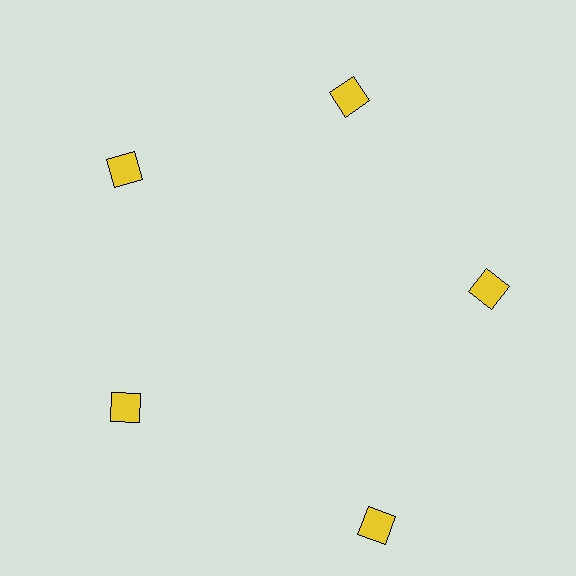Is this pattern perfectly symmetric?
No. The 5 yellow diamonds are arranged in a ring, but one element near the 5 o'clock position is pushed outward from the center, breaking the 5-fold rotational symmetry.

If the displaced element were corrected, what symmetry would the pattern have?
It would have 5-fold rotational symmetry — the pattern would map onto itself every 72 degrees.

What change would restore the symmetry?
The symmetry would be restored by moving it inward, back onto the ring so that all 5 diamonds sit at equal angles and equal distance from the center.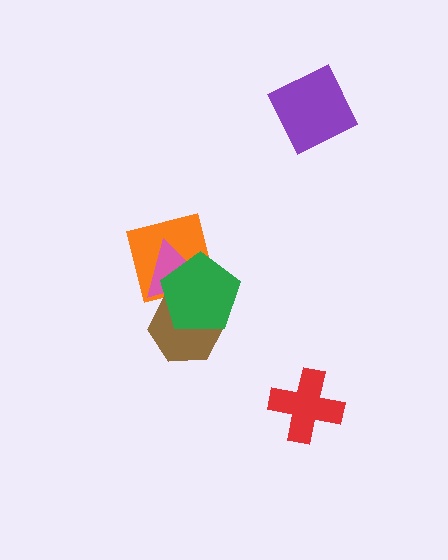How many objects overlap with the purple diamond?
0 objects overlap with the purple diamond.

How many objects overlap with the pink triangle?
3 objects overlap with the pink triangle.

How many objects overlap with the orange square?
2 objects overlap with the orange square.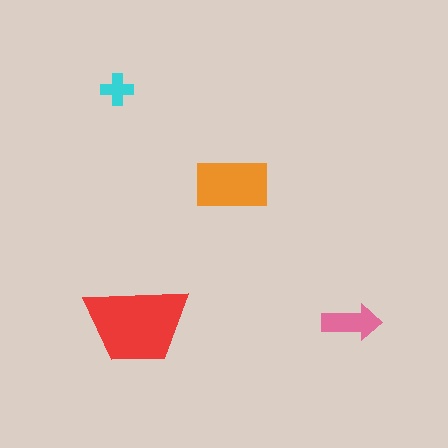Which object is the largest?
The red trapezoid.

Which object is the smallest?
The cyan cross.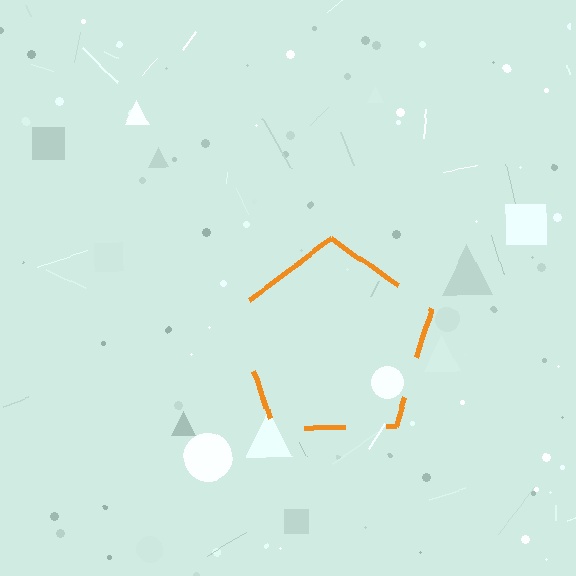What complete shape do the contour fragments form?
The contour fragments form a pentagon.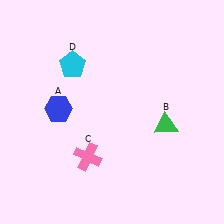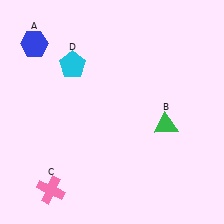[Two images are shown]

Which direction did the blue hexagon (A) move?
The blue hexagon (A) moved up.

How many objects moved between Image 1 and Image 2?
2 objects moved between the two images.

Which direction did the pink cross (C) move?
The pink cross (C) moved left.